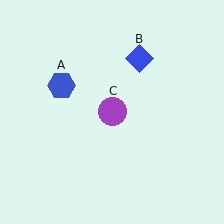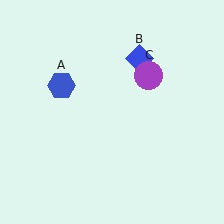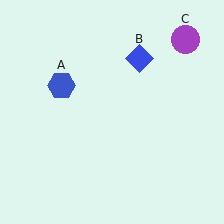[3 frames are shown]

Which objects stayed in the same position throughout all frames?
Blue hexagon (object A) and blue diamond (object B) remained stationary.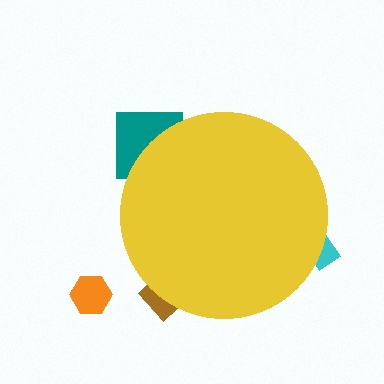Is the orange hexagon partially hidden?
No, the orange hexagon is fully visible.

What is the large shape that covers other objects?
A yellow circle.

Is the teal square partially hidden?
Yes, the teal square is partially hidden behind the yellow circle.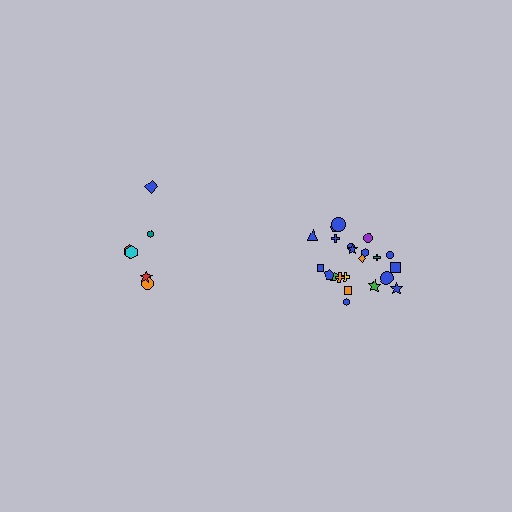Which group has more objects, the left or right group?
The right group.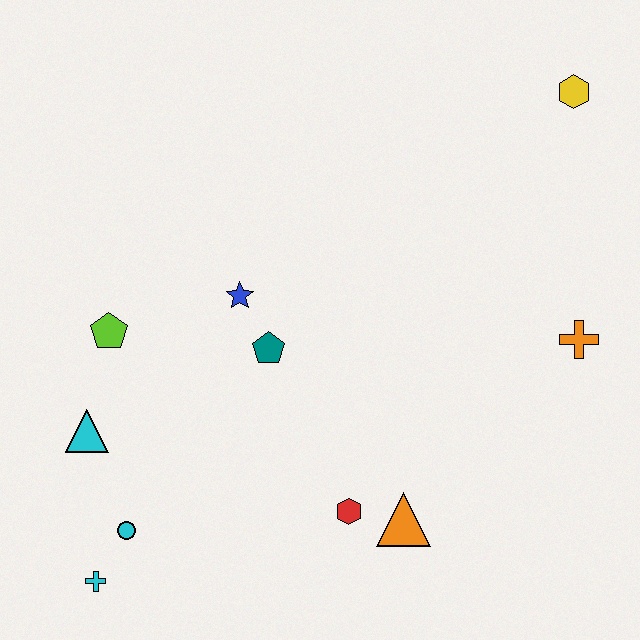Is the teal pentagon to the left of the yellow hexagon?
Yes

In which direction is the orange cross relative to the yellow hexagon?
The orange cross is below the yellow hexagon.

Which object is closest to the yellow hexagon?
The orange cross is closest to the yellow hexagon.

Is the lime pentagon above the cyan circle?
Yes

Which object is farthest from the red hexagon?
The yellow hexagon is farthest from the red hexagon.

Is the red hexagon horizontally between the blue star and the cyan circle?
No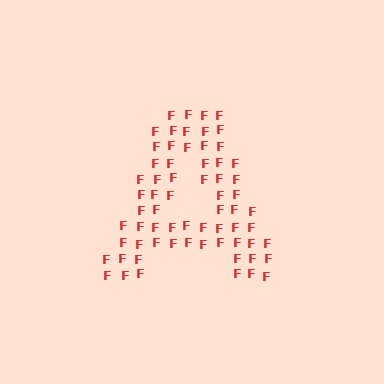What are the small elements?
The small elements are letter F's.